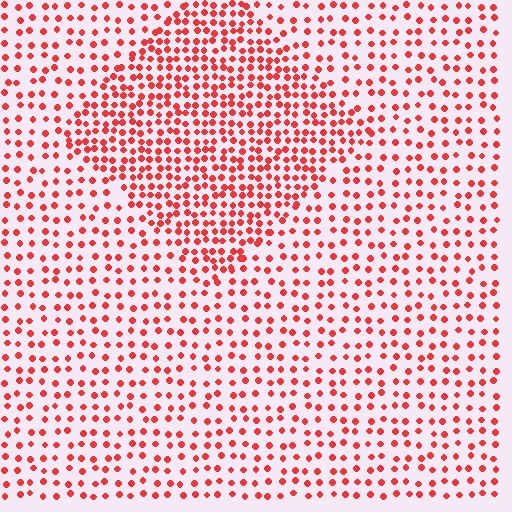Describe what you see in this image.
The image contains small red elements arranged at two different densities. A diamond-shaped region is visible where the elements are more densely packed than the surrounding area.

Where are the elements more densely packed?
The elements are more densely packed inside the diamond boundary.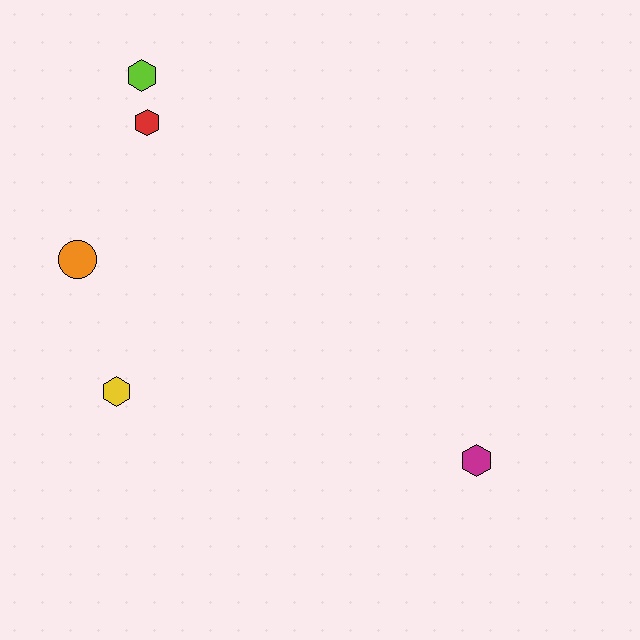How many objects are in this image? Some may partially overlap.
There are 5 objects.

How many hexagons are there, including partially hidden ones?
There are 4 hexagons.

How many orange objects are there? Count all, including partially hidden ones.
There is 1 orange object.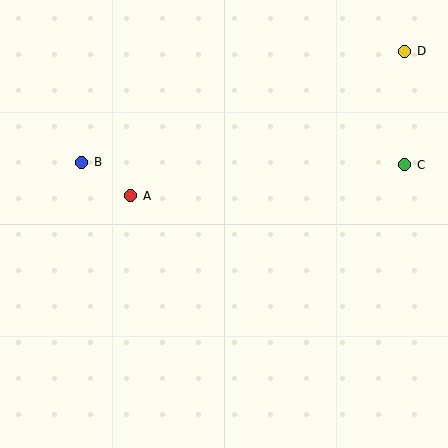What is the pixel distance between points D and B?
The distance between D and B is 342 pixels.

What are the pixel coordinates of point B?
Point B is at (82, 162).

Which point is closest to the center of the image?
Point A at (131, 196) is closest to the center.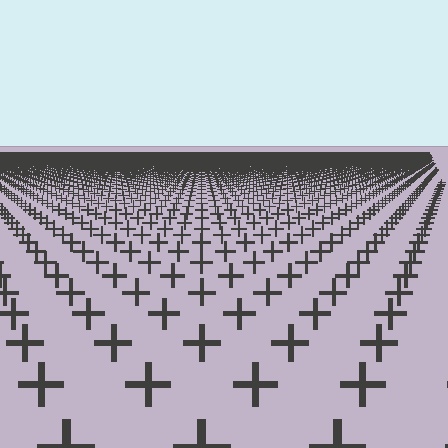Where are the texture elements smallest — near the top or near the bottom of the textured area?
Near the top.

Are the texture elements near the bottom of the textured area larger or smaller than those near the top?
Larger. Near the bottom, elements are closer to the viewer and appear at a bigger on-screen size.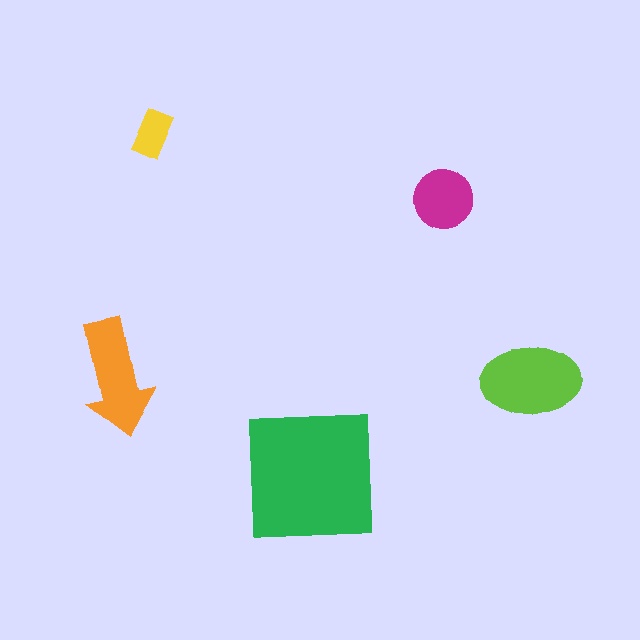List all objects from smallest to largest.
The yellow rectangle, the magenta circle, the orange arrow, the lime ellipse, the green square.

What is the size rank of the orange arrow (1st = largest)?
3rd.